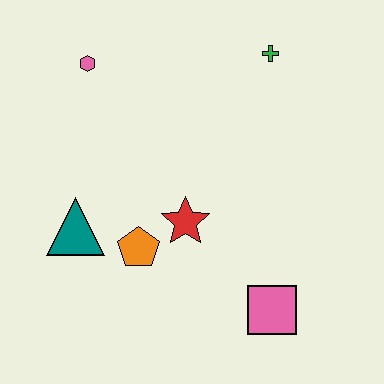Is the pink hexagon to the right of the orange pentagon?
No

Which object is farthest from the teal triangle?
The green cross is farthest from the teal triangle.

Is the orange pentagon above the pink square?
Yes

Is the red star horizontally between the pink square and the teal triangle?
Yes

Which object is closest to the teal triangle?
The orange pentagon is closest to the teal triangle.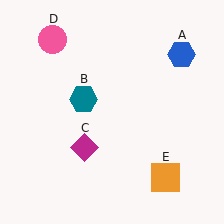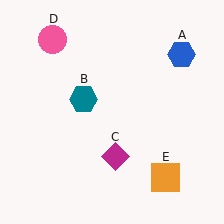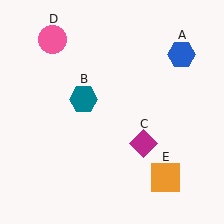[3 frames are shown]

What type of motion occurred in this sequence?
The magenta diamond (object C) rotated counterclockwise around the center of the scene.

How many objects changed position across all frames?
1 object changed position: magenta diamond (object C).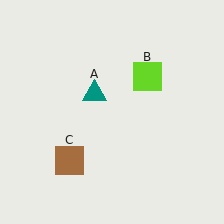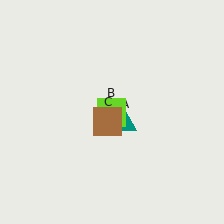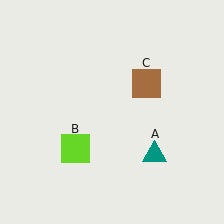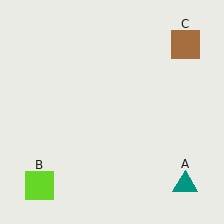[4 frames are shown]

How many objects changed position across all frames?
3 objects changed position: teal triangle (object A), lime square (object B), brown square (object C).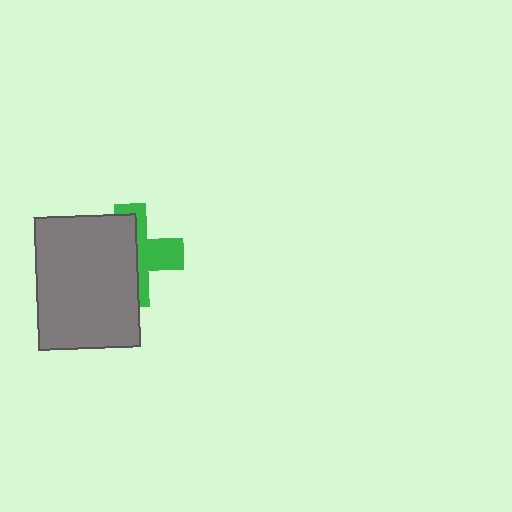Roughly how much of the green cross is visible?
A small part of it is visible (roughly 43%).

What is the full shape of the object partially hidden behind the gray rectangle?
The partially hidden object is a green cross.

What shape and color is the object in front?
The object in front is a gray rectangle.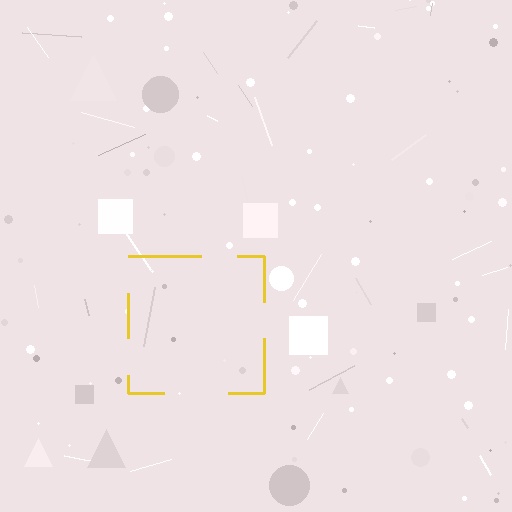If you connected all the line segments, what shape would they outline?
They would outline a square.